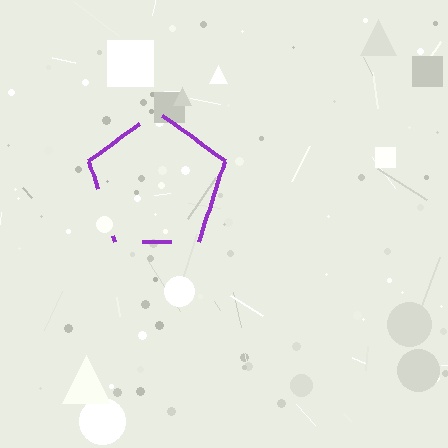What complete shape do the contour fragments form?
The contour fragments form a pentagon.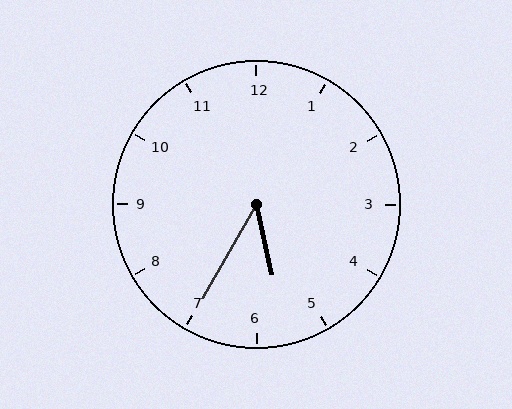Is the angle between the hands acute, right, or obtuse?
It is acute.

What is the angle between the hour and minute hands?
Approximately 42 degrees.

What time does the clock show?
5:35.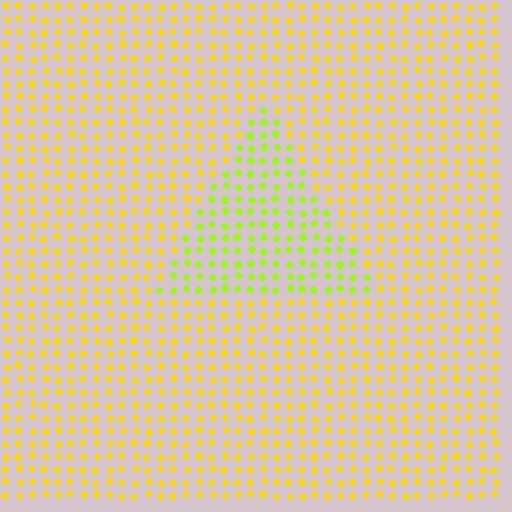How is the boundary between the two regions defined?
The boundary is defined purely by a slight shift in hue (about 34 degrees). Spacing, size, and orientation are identical on both sides.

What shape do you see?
I see a triangle.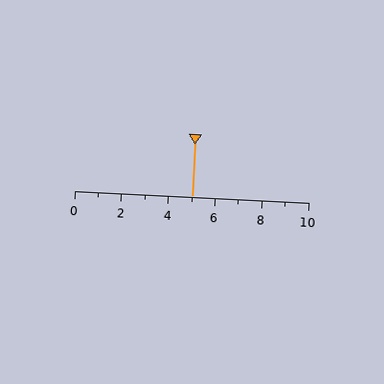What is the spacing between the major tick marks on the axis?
The major ticks are spaced 2 apart.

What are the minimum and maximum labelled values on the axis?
The axis runs from 0 to 10.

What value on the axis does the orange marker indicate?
The marker indicates approximately 5.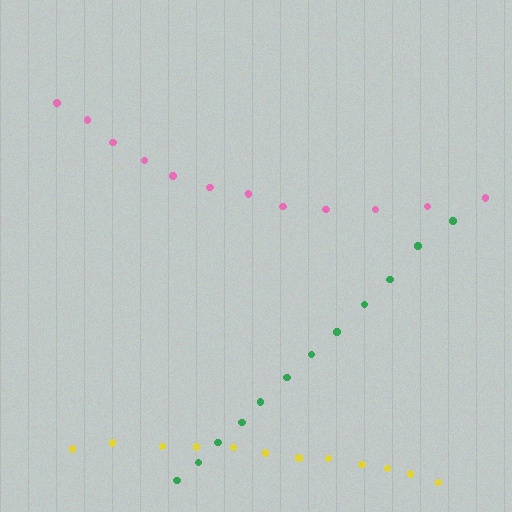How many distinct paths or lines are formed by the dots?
There are 3 distinct paths.